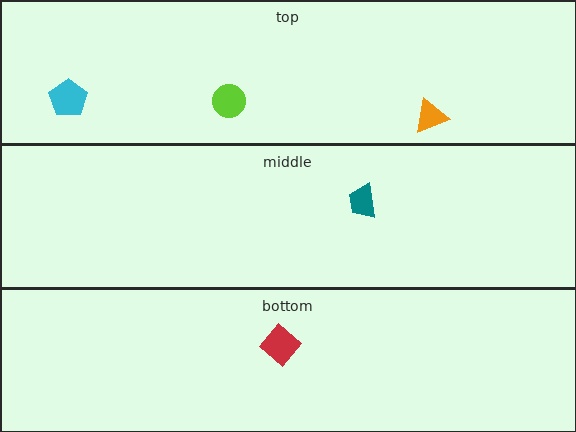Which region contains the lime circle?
The top region.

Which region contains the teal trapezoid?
The middle region.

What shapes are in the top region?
The orange triangle, the lime circle, the cyan pentagon.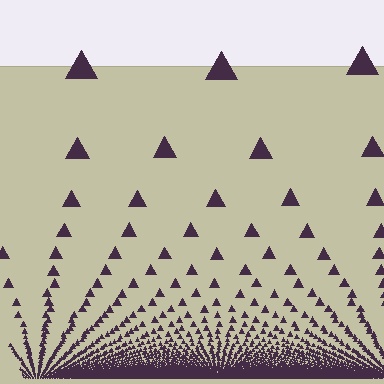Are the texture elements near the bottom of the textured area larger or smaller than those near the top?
Smaller. The gradient is inverted — elements near the bottom are smaller and denser.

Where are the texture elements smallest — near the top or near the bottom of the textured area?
Near the bottom.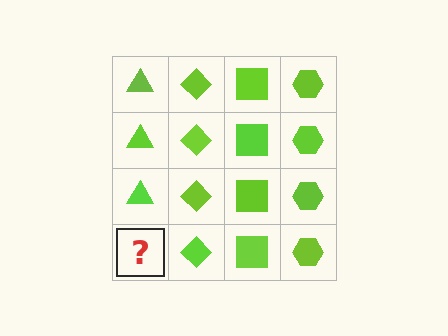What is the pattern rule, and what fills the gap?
The rule is that each column has a consistent shape. The gap should be filled with a lime triangle.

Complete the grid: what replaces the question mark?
The question mark should be replaced with a lime triangle.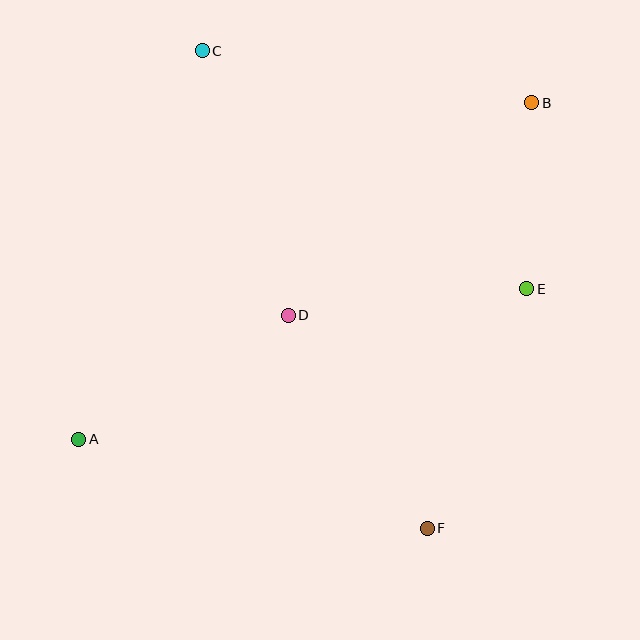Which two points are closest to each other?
Points B and E are closest to each other.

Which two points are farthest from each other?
Points A and B are farthest from each other.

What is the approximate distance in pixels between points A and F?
The distance between A and F is approximately 360 pixels.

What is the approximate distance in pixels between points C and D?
The distance between C and D is approximately 278 pixels.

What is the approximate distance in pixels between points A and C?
The distance between A and C is approximately 408 pixels.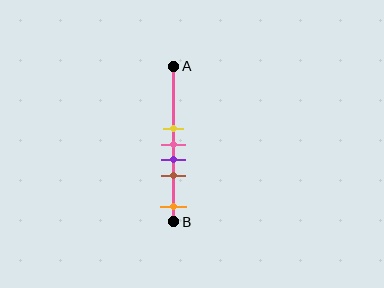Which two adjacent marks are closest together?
The yellow and pink marks are the closest adjacent pair.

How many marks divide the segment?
There are 5 marks dividing the segment.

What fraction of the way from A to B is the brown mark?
The brown mark is approximately 70% (0.7) of the way from A to B.